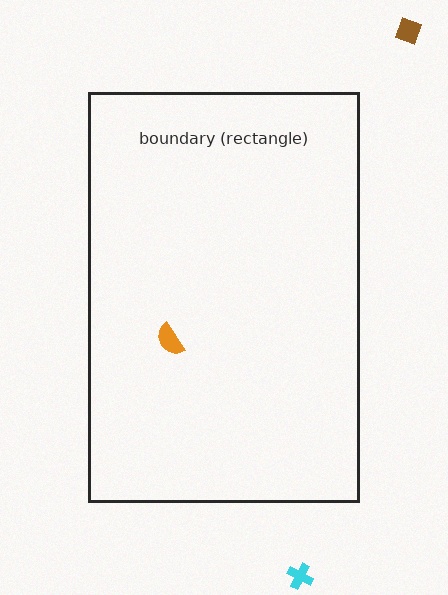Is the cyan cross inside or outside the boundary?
Outside.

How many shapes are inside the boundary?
1 inside, 2 outside.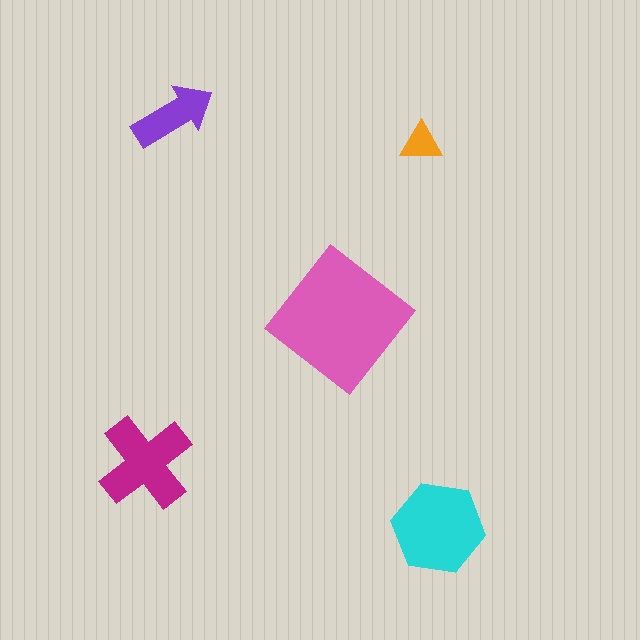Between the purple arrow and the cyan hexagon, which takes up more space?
The cyan hexagon.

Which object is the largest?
The pink diamond.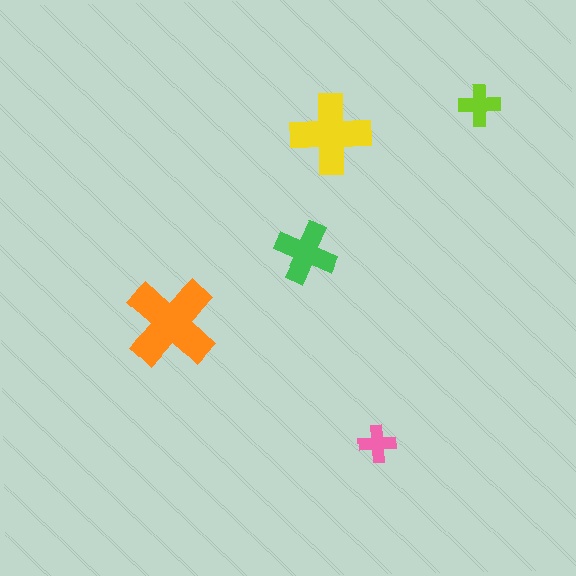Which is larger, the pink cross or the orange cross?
The orange one.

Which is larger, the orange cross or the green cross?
The orange one.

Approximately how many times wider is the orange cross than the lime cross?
About 2 times wider.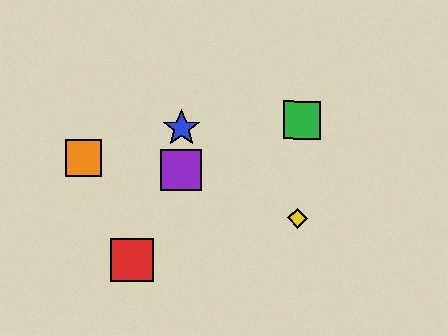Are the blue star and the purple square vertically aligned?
Yes, both are at x≈182.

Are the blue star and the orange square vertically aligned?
No, the blue star is at x≈182 and the orange square is at x≈84.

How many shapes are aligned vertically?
2 shapes (the blue star, the purple square) are aligned vertically.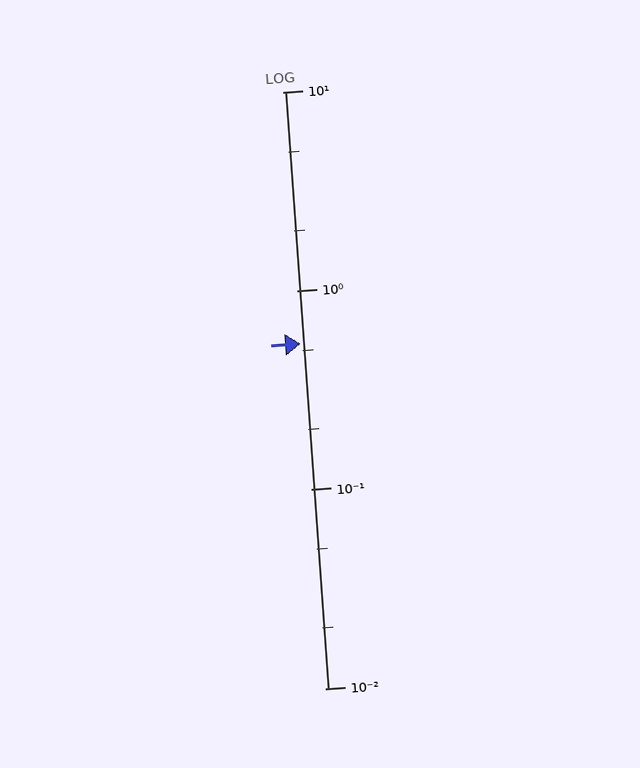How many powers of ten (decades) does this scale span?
The scale spans 3 decades, from 0.01 to 10.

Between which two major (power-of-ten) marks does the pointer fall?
The pointer is between 0.1 and 1.